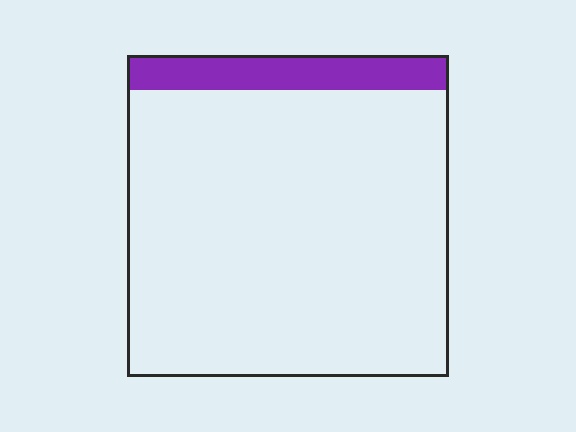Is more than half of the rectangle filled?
No.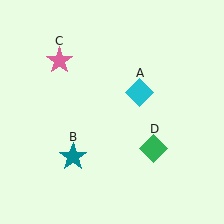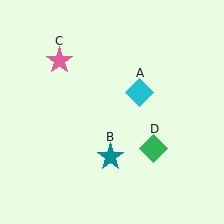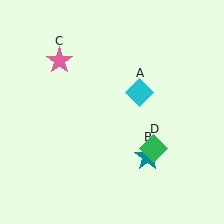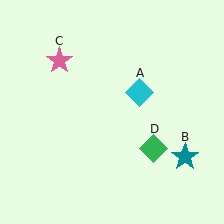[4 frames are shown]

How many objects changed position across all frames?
1 object changed position: teal star (object B).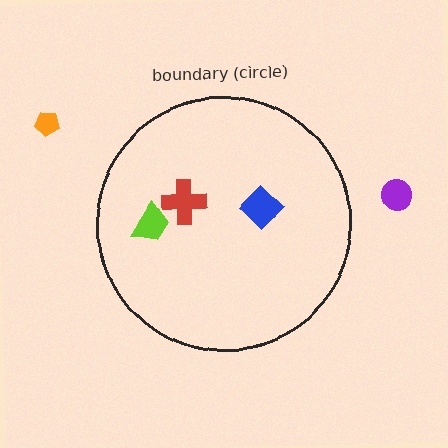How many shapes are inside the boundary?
3 inside, 2 outside.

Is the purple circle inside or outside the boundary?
Outside.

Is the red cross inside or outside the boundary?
Inside.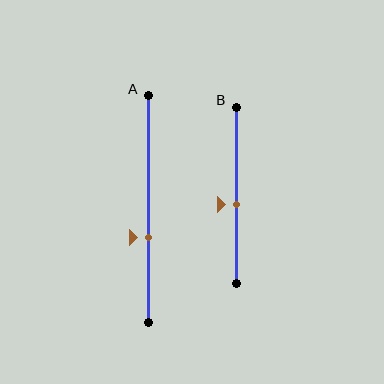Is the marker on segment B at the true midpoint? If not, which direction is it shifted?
No, the marker on segment B is shifted downward by about 5% of the segment length.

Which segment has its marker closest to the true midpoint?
Segment B has its marker closest to the true midpoint.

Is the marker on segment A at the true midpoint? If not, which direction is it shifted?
No, the marker on segment A is shifted downward by about 13% of the segment length.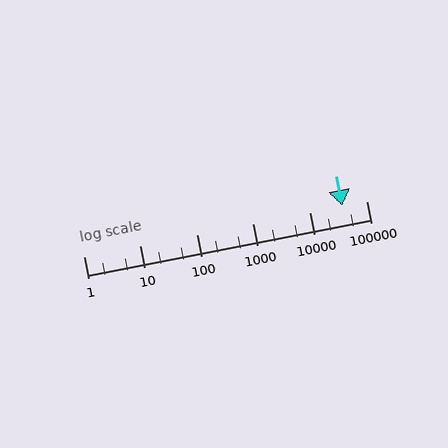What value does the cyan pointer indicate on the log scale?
The pointer indicates approximately 38000.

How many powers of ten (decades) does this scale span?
The scale spans 5 decades, from 1 to 100000.